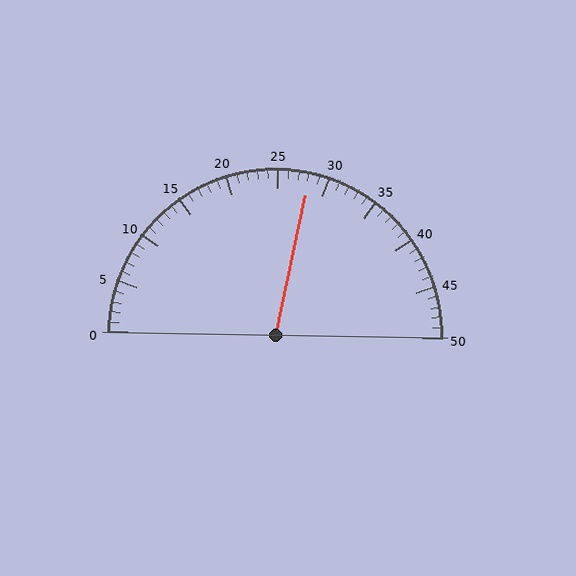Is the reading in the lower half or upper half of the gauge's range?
The reading is in the upper half of the range (0 to 50).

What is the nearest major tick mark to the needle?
The nearest major tick mark is 30.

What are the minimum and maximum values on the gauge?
The gauge ranges from 0 to 50.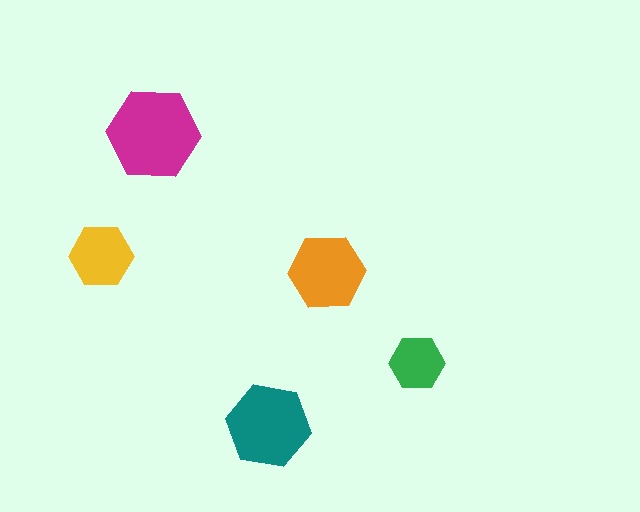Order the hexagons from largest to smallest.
the magenta one, the teal one, the orange one, the yellow one, the green one.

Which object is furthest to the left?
The yellow hexagon is leftmost.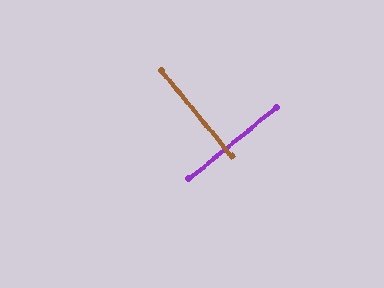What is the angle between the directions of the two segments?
Approximately 89 degrees.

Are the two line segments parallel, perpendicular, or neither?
Perpendicular — they meet at approximately 89°.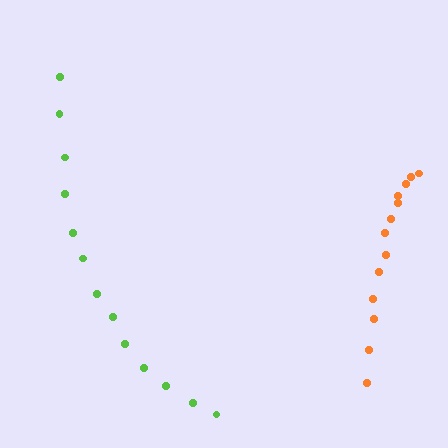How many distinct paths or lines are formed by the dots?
There are 2 distinct paths.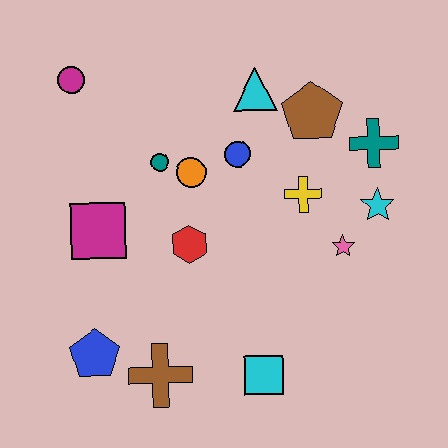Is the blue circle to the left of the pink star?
Yes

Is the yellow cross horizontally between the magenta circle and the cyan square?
No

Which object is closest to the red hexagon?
The orange circle is closest to the red hexagon.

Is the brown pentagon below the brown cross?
No